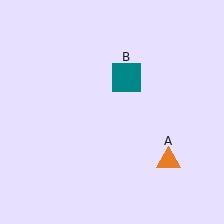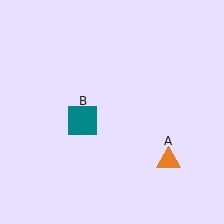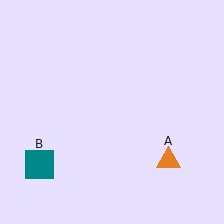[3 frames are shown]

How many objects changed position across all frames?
1 object changed position: teal square (object B).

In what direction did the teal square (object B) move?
The teal square (object B) moved down and to the left.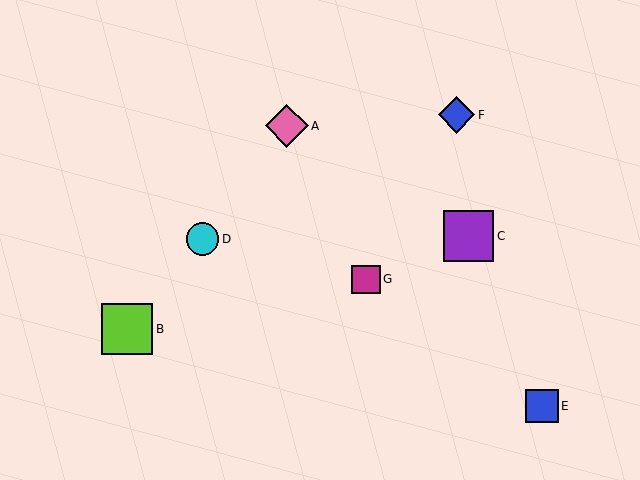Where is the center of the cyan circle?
The center of the cyan circle is at (203, 239).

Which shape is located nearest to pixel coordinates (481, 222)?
The purple square (labeled C) at (468, 236) is nearest to that location.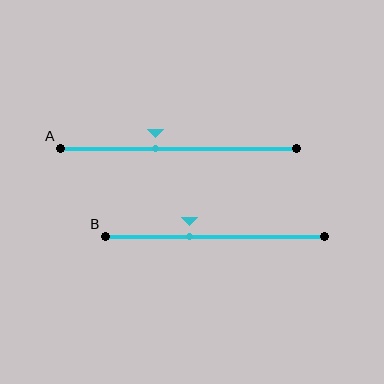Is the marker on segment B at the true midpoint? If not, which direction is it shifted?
No, the marker on segment B is shifted to the left by about 12% of the segment length.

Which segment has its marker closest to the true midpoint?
Segment A has its marker closest to the true midpoint.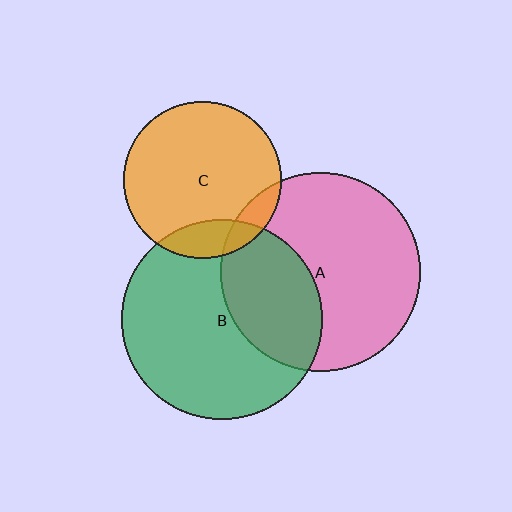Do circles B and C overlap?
Yes.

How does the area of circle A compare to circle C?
Approximately 1.6 times.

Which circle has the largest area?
Circle B (green).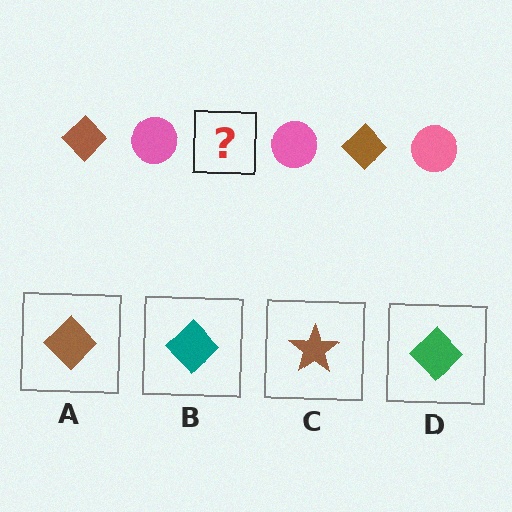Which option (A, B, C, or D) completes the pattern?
A.